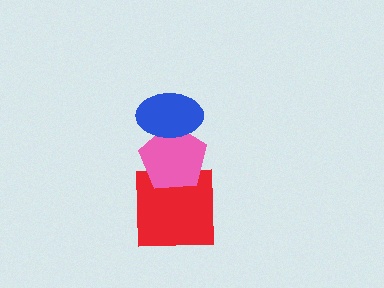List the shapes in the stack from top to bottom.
From top to bottom: the blue ellipse, the pink pentagon, the red square.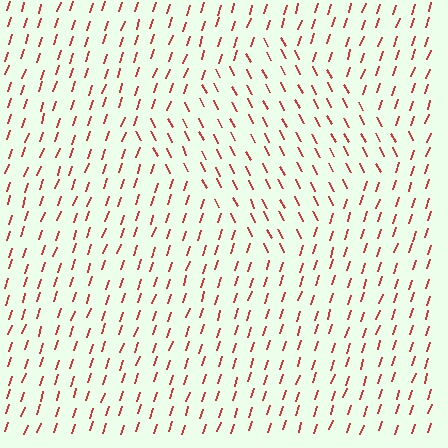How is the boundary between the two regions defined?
The boundary is defined purely by a change in line orientation (approximately 45 degrees difference). All lines are the same color and thickness.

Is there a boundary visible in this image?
Yes, there is a texture boundary formed by a change in line orientation.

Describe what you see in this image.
The image is filled with small red line segments. A diamond region in the image has lines oriented differently from the surrounding lines, creating a visible texture boundary.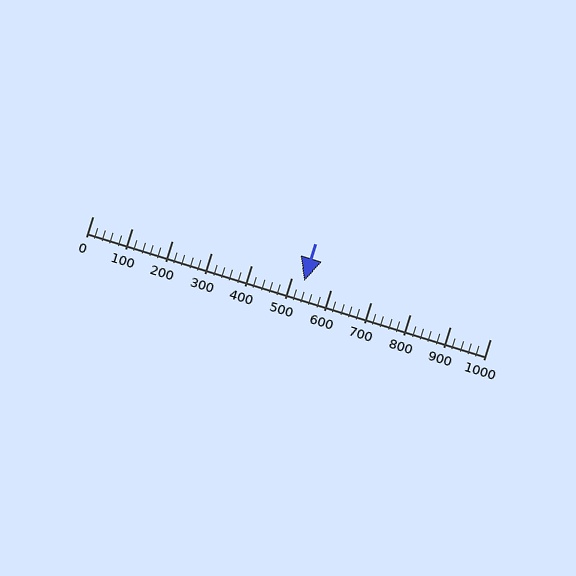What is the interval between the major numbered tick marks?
The major tick marks are spaced 100 units apart.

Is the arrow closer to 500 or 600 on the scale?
The arrow is closer to 500.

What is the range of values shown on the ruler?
The ruler shows values from 0 to 1000.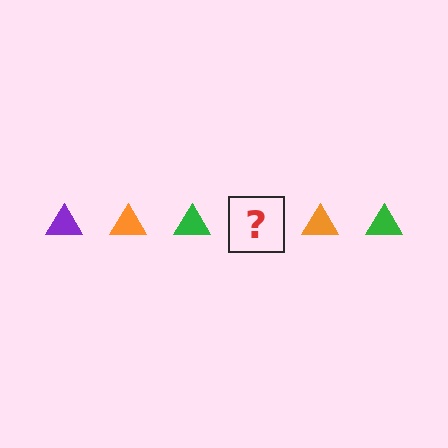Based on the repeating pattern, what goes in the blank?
The blank should be a purple triangle.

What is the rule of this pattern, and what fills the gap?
The rule is that the pattern cycles through purple, orange, green triangles. The gap should be filled with a purple triangle.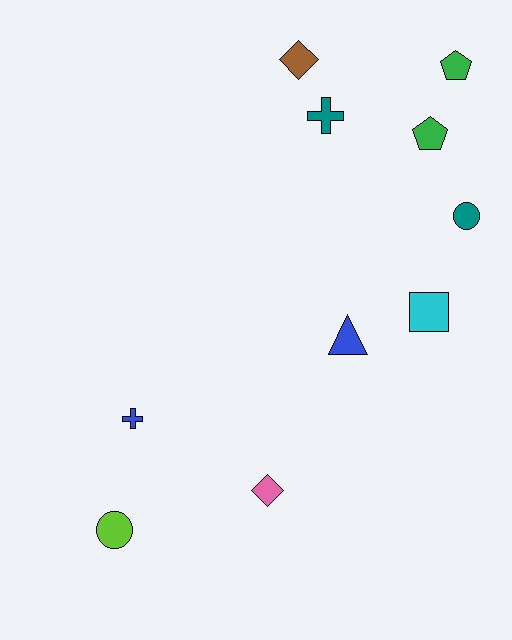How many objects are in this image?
There are 10 objects.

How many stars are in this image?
There are no stars.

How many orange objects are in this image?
There are no orange objects.